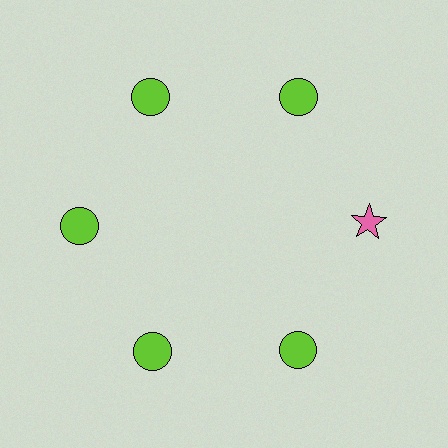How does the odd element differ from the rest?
It differs in both color (pink instead of lime) and shape (star instead of circle).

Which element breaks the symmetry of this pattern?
The pink star at roughly the 3 o'clock position breaks the symmetry. All other shapes are lime circles.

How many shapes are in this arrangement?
There are 6 shapes arranged in a ring pattern.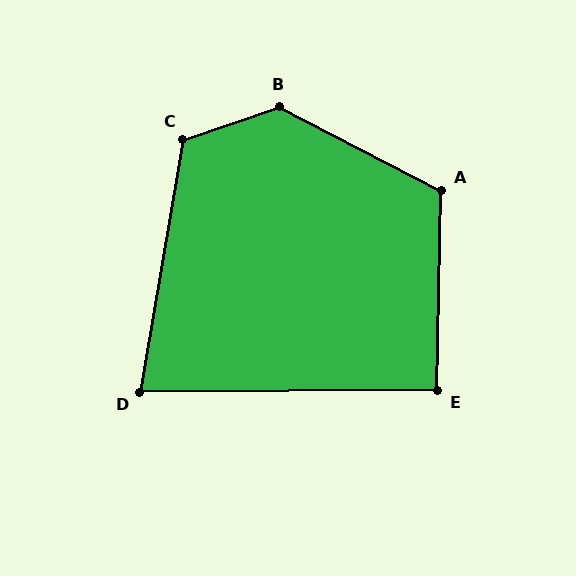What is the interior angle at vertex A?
Approximately 116 degrees (obtuse).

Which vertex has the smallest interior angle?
D, at approximately 80 degrees.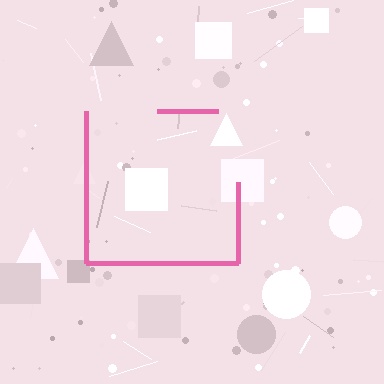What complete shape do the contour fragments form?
The contour fragments form a square.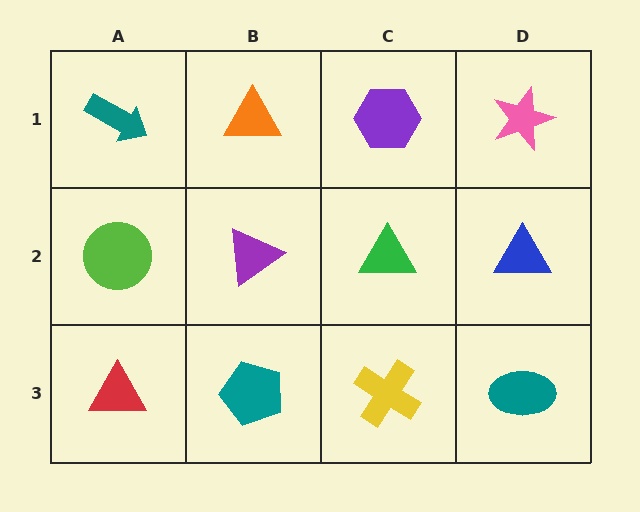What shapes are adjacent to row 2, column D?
A pink star (row 1, column D), a teal ellipse (row 3, column D), a green triangle (row 2, column C).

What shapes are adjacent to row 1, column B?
A purple triangle (row 2, column B), a teal arrow (row 1, column A), a purple hexagon (row 1, column C).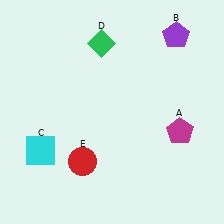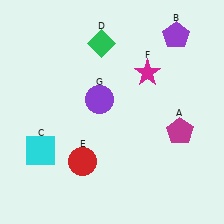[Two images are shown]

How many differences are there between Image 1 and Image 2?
There are 2 differences between the two images.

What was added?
A magenta star (F), a purple circle (G) were added in Image 2.